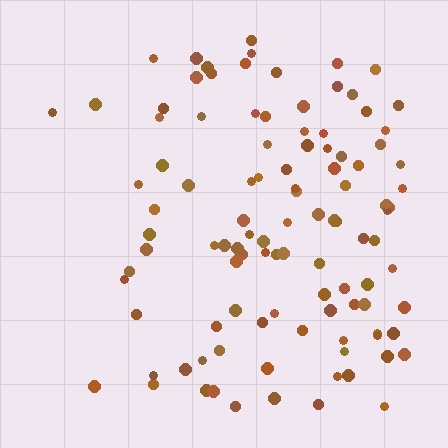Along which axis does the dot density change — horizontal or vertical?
Horizontal.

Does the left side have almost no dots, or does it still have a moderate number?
Still a moderate number, just noticeably fewer than the right.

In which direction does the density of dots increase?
From left to right, with the right side densest.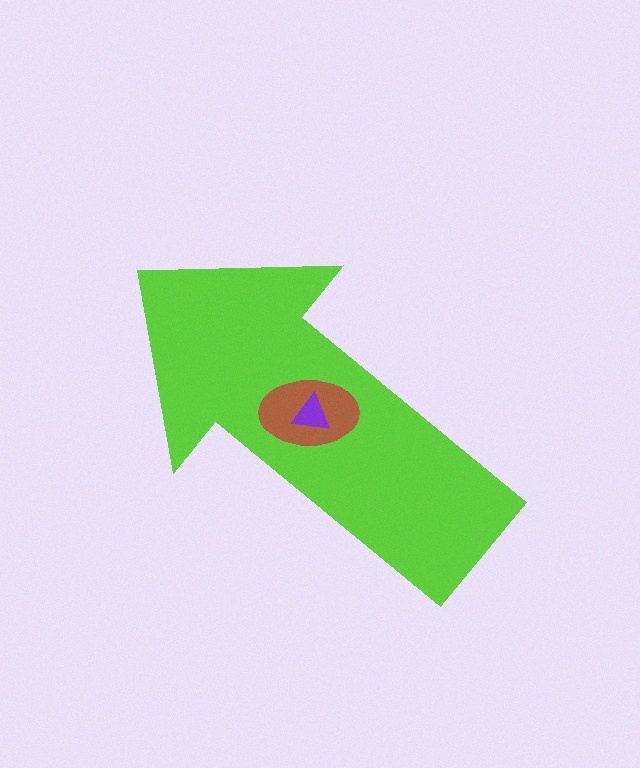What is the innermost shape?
The purple triangle.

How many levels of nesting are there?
3.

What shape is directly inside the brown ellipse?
The purple triangle.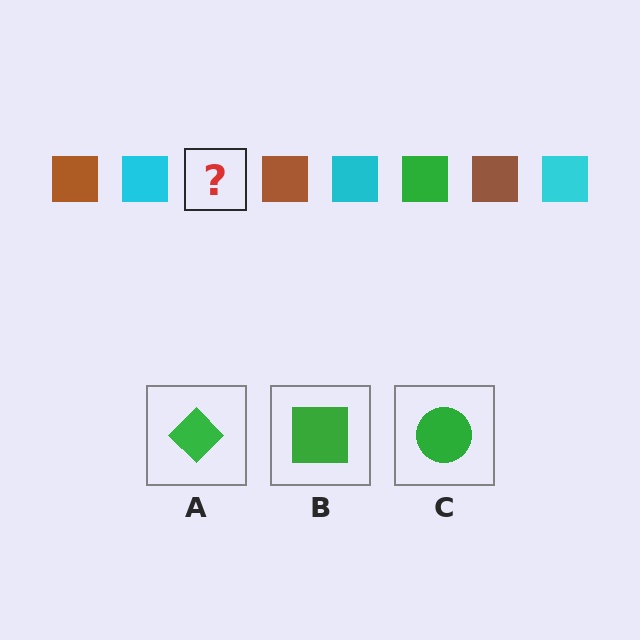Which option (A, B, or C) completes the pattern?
B.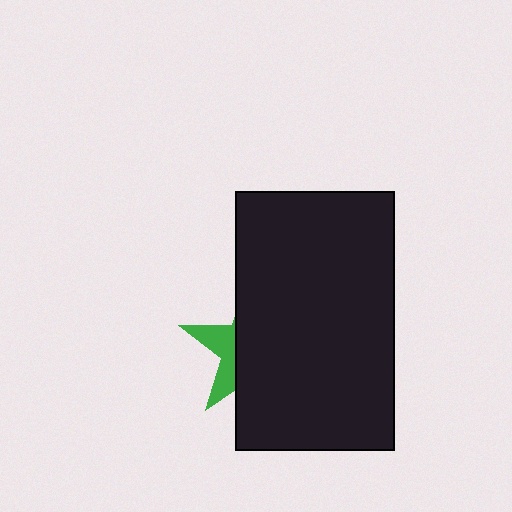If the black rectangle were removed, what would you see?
You would see the complete green star.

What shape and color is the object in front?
The object in front is a black rectangle.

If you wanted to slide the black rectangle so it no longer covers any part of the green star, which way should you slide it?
Slide it right — that is the most direct way to separate the two shapes.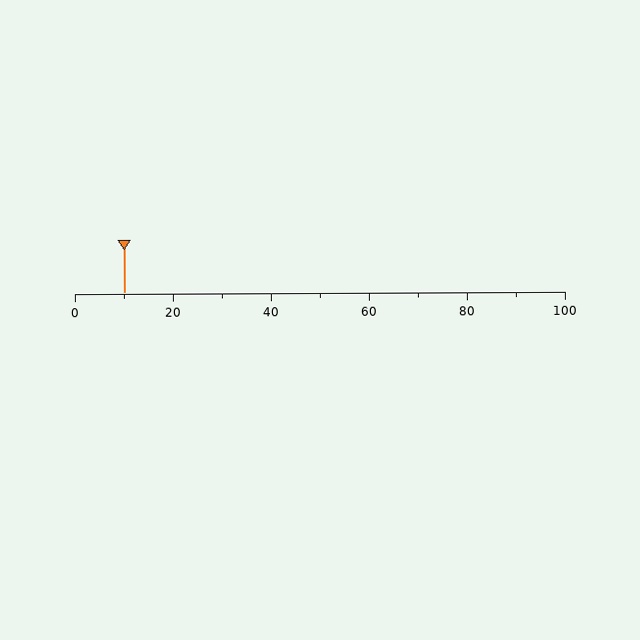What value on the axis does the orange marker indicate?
The marker indicates approximately 10.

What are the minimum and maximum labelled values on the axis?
The axis runs from 0 to 100.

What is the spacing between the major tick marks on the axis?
The major ticks are spaced 20 apart.